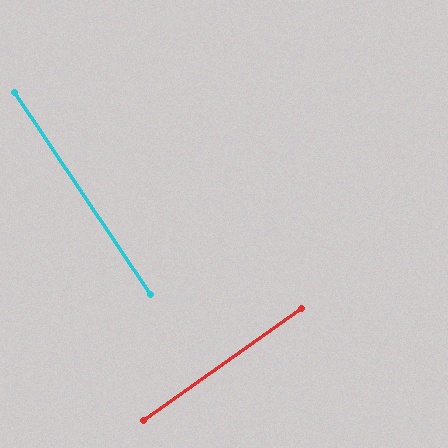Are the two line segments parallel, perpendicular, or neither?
Perpendicular — they meet at approximately 89°.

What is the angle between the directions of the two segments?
Approximately 89 degrees.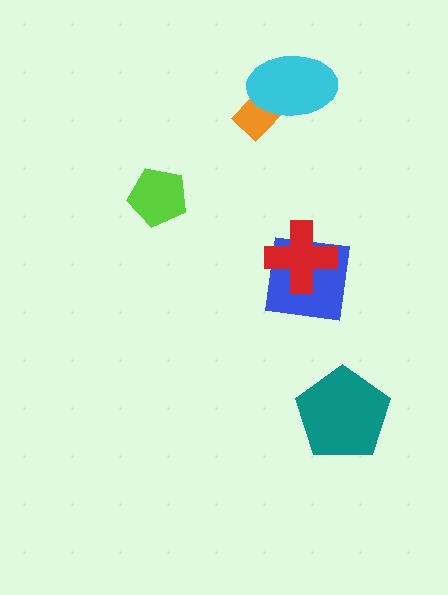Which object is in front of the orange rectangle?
The cyan ellipse is in front of the orange rectangle.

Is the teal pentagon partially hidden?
No, no other shape covers it.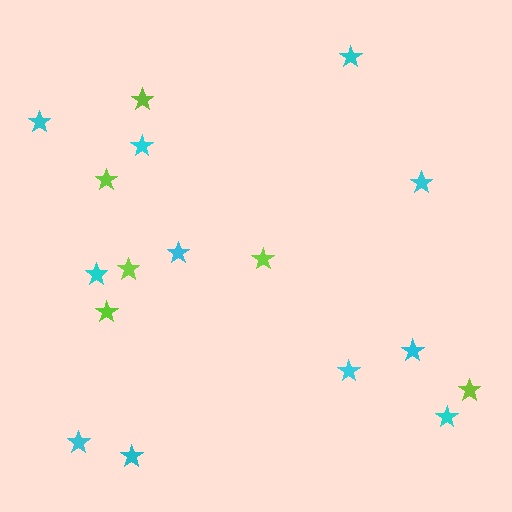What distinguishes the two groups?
There are 2 groups: one group of lime stars (6) and one group of cyan stars (11).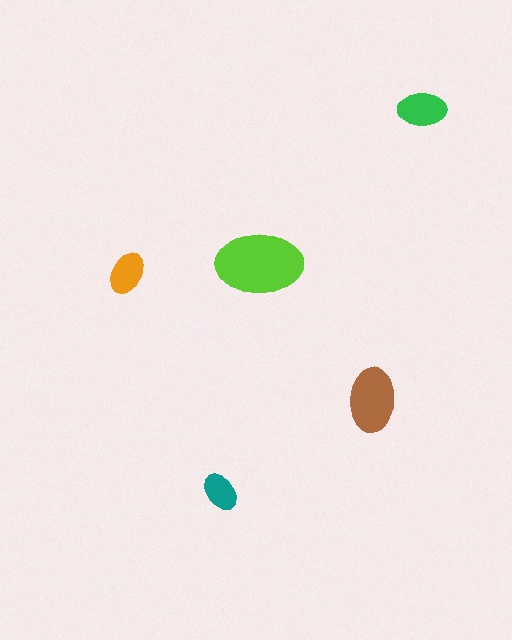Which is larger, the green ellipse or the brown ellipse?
The brown one.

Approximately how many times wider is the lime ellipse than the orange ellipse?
About 2 times wider.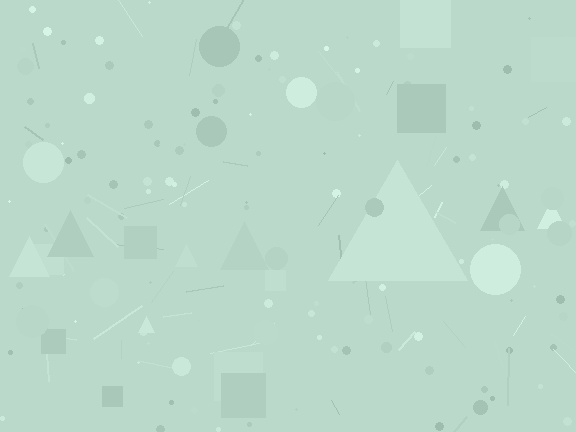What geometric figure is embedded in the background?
A triangle is embedded in the background.